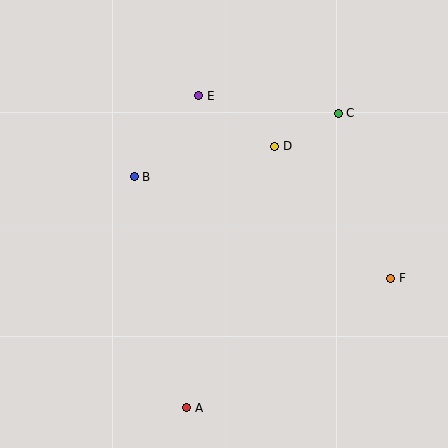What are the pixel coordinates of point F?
Point F is at (391, 278).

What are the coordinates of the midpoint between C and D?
The midpoint between C and D is at (306, 130).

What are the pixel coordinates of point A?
Point A is at (187, 408).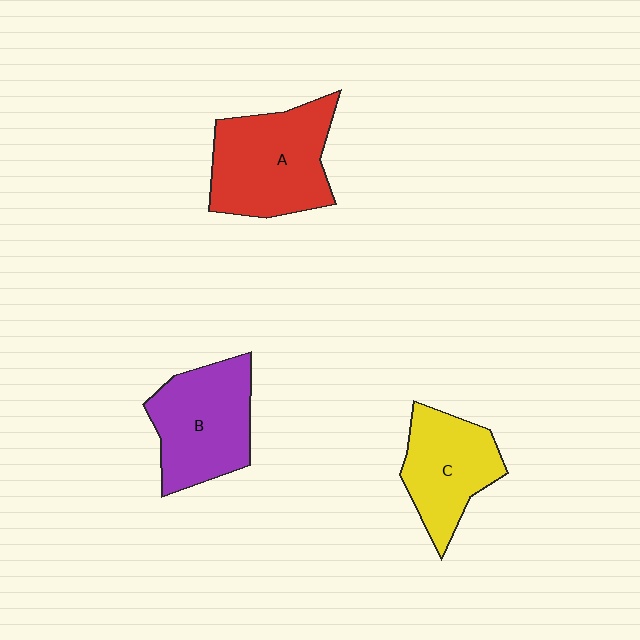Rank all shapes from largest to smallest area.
From largest to smallest: A (red), B (purple), C (yellow).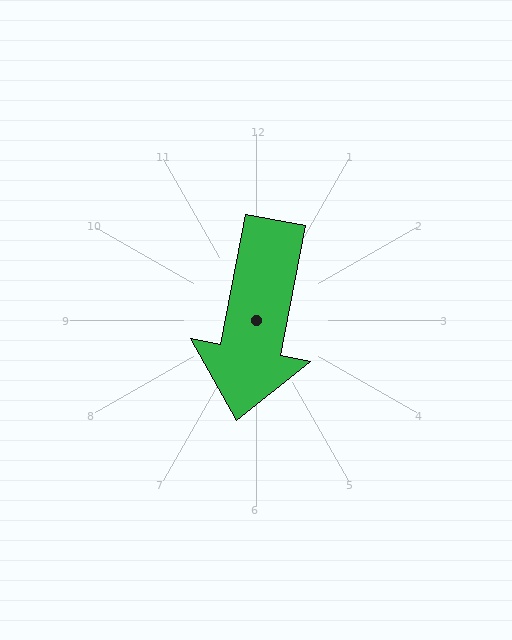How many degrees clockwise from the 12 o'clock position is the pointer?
Approximately 191 degrees.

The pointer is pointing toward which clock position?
Roughly 6 o'clock.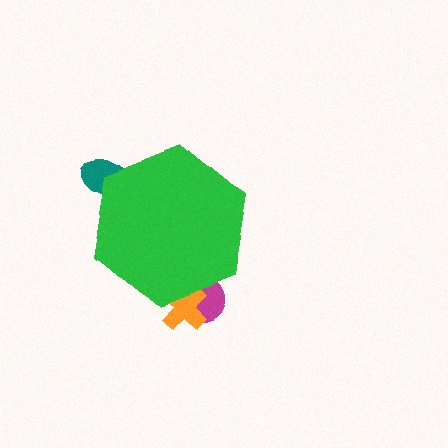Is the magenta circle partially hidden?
Yes, the magenta circle is partially hidden behind the green hexagon.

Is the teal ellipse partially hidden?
Yes, the teal ellipse is partially hidden behind the green hexagon.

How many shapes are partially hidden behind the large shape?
3 shapes are partially hidden.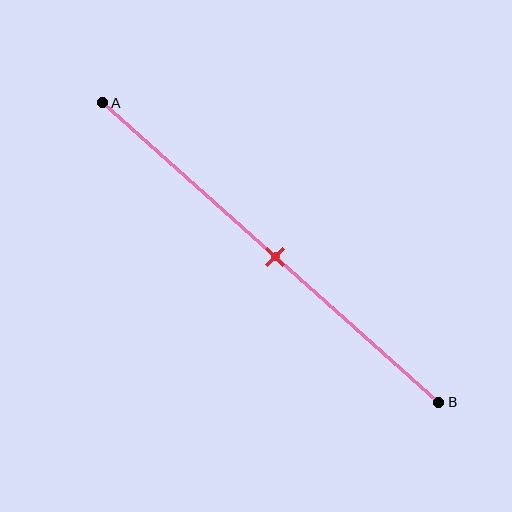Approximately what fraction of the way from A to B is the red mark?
The red mark is approximately 50% of the way from A to B.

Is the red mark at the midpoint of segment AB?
Yes, the mark is approximately at the midpoint.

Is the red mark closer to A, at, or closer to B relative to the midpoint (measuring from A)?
The red mark is approximately at the midpoint of segment AB.